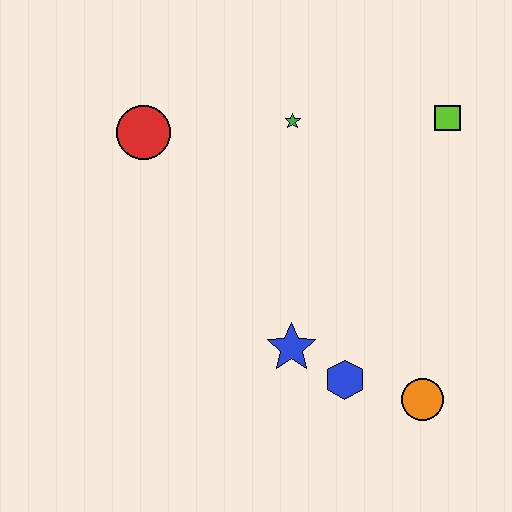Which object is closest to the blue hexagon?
The blue star is closest to the blue hexagon.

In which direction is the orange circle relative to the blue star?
The orange circle is to the right of the blue star.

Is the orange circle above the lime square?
No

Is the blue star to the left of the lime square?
Yes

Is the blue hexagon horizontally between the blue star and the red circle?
No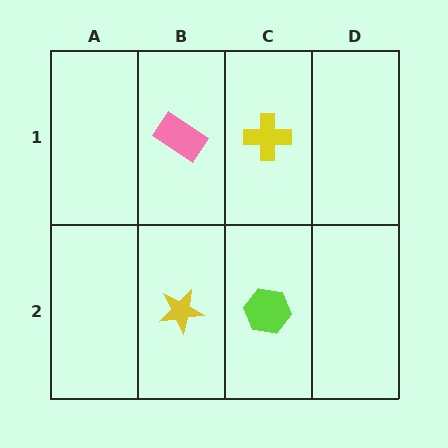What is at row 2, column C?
A lime hexagon.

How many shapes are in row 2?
2 shapes.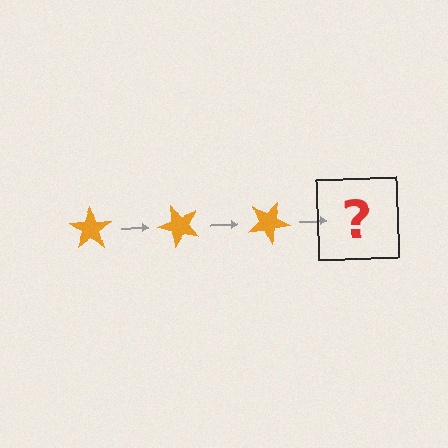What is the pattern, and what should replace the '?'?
The pattern is that the star rotates 50 degrees each step. The '?' should be an orange star rotated 150 degrees.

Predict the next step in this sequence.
The next step is an orange star rotated 150 degrees.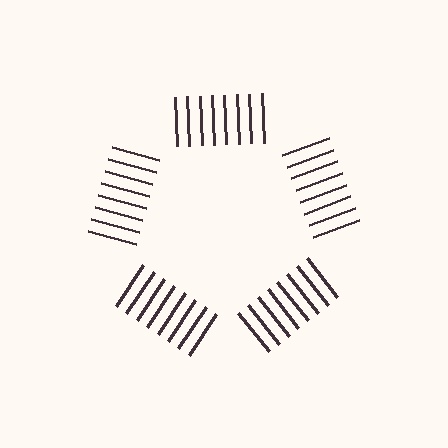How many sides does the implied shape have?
5 sides — the line-ends trace a pentagon.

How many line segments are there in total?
40 — 8 along each of the 5 edges.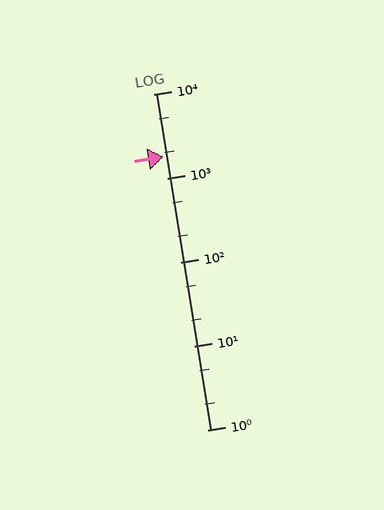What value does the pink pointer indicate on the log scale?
The pointer indicates approximately 1800.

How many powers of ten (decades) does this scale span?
The scale spans 4 decades, from 1 to 10000.